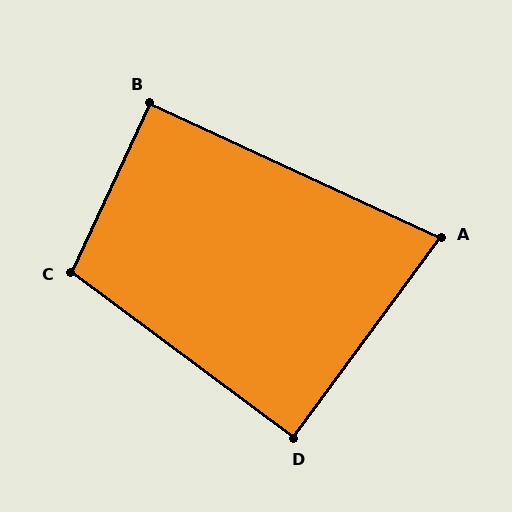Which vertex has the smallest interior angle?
A, at approximately 78 degrees.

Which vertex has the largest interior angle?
C, at approximately 102 degrees.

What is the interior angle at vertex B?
Approximately 90 degrees (approximately right).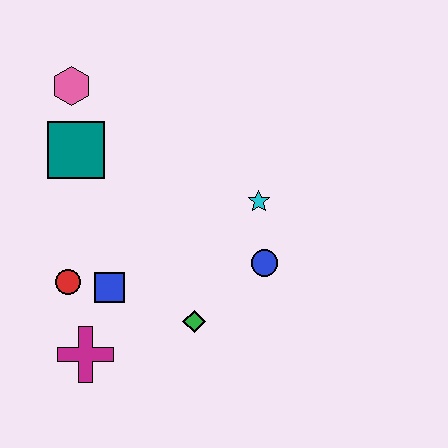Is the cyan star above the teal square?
No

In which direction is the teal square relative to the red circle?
The teal square is above the red circle.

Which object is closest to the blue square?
The red circle is closest to the blue square.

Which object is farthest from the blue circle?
The pink hexagon is farthest from the blue circle.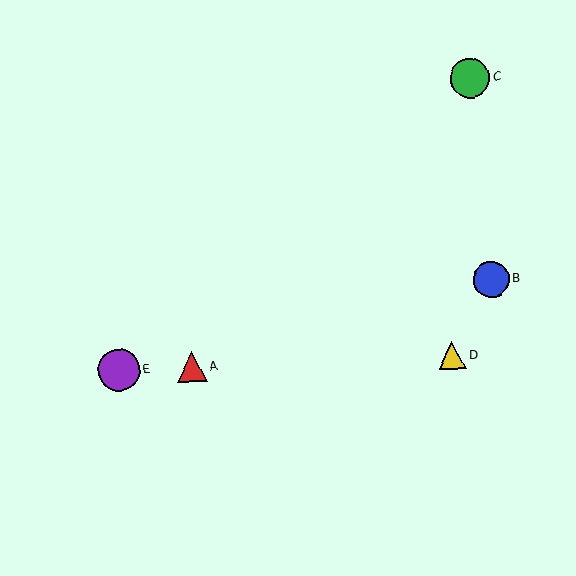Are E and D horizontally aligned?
Yes, both are at y≈370.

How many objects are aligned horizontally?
3 objects (A, D, E) are aligned horizontally.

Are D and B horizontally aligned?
No, D is at y≈355 and B is at y≈279.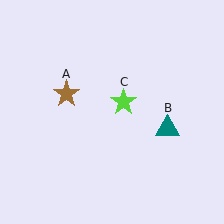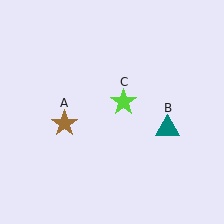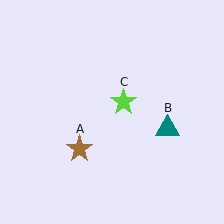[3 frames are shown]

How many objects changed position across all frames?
1 object changed position: brown star (object A).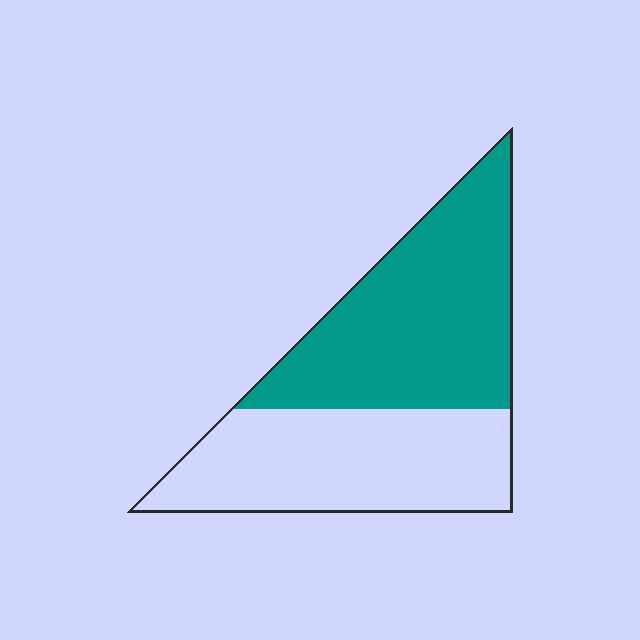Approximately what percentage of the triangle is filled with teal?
Approximately 55%.